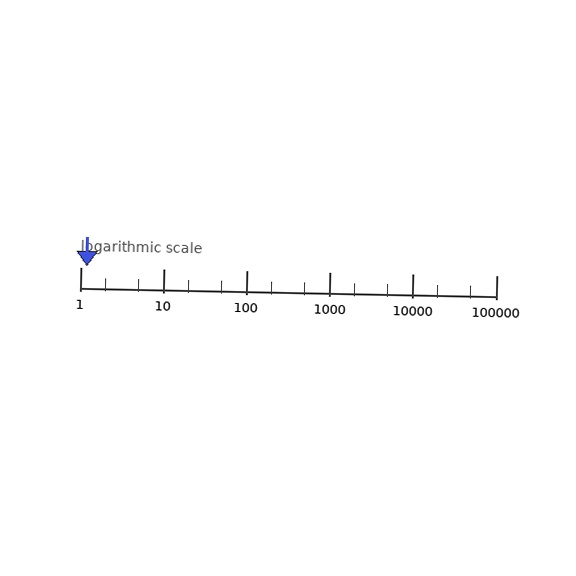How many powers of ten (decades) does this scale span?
The scale spans 5 decades, from 1 to 100000.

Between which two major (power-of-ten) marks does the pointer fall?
The pointer is between 1 and 10.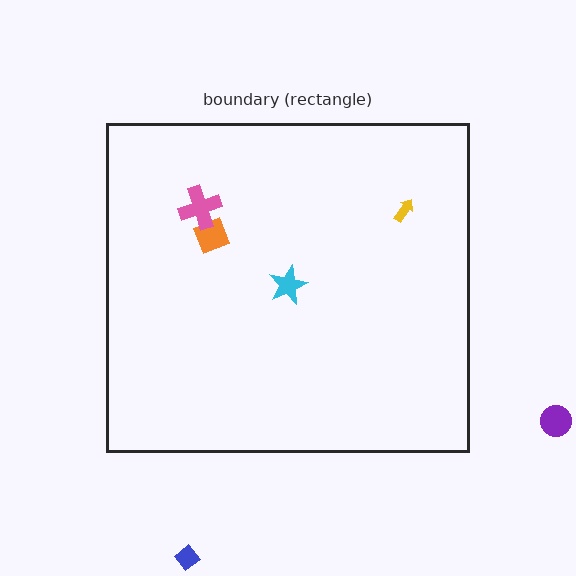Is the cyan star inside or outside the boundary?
Inside.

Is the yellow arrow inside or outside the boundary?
Inside.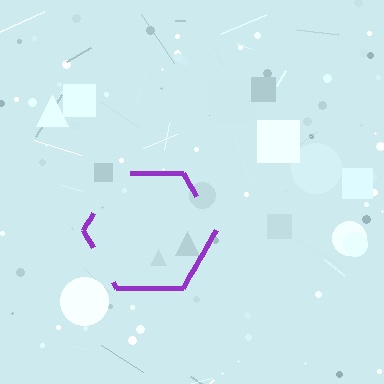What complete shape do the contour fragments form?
The contour fragments form a hexagon.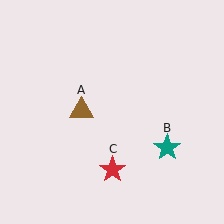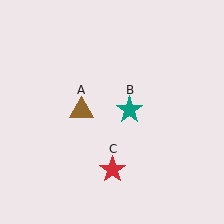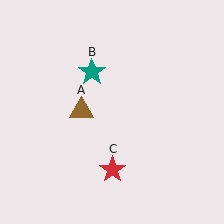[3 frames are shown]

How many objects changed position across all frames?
1 object changed position: teal star (object B).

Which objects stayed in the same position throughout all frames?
Brown triangle (object A) and red star (object C) remained stationary.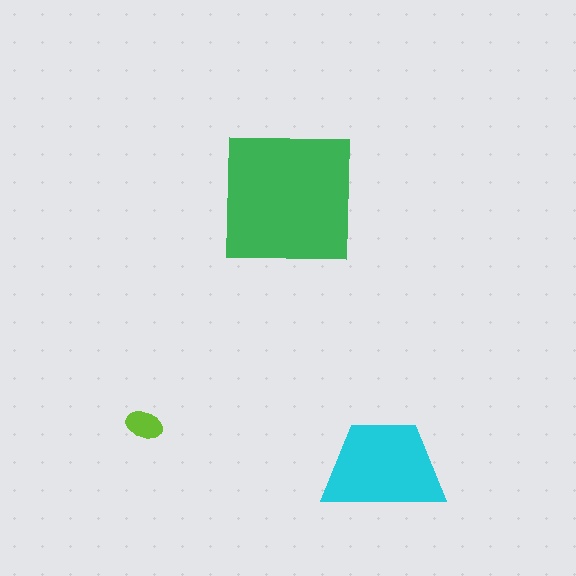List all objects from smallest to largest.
The lime ellipse, the cyan trapezoid, the green square.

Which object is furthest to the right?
The cyan trapezoid is rightmost.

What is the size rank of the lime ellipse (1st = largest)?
3rd.